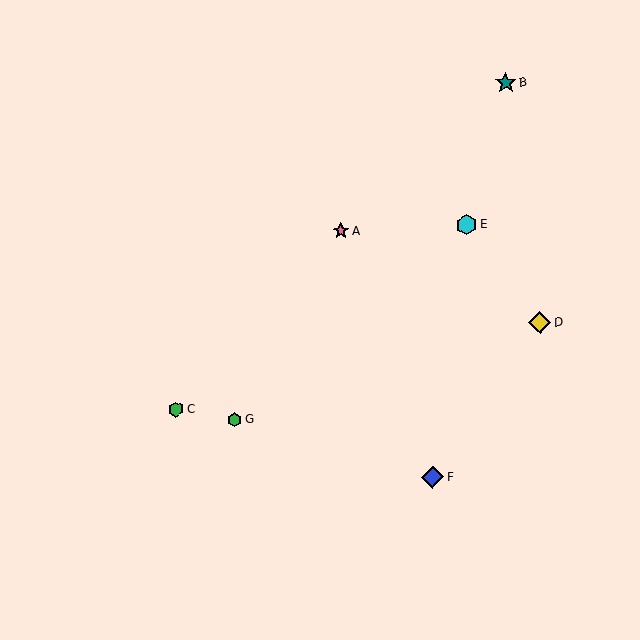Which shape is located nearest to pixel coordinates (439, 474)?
The blue diamond (labeled F) at (433, 477) is nearest to that location.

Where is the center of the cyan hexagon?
The center of the cyan hexagon is at (467, 225).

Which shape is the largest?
The yellow diamond (labeled D) is the largest.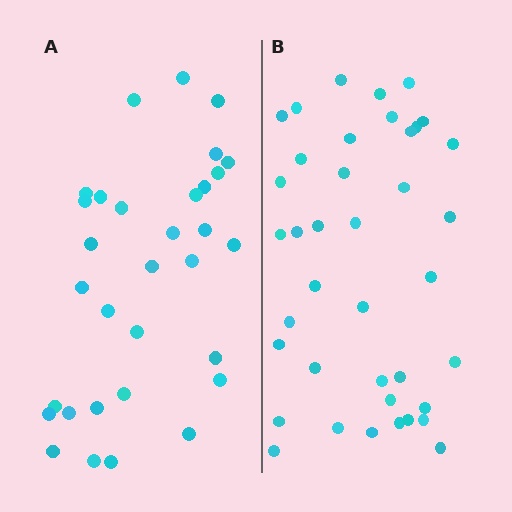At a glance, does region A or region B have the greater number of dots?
Region B (the right region) has more dots.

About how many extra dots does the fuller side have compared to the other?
Region B has roughly 8 or so more dots than region A.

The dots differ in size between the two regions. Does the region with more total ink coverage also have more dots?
No. Region A has more total ink coverage because its dots are larger, but region B actually contains more individual dots. Total area can be misleading — the number of items is what matters here.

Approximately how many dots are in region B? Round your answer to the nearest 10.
About 40 dots. (The exact count is 39, which rounds to 40.)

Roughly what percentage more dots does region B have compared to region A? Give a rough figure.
About 20% more.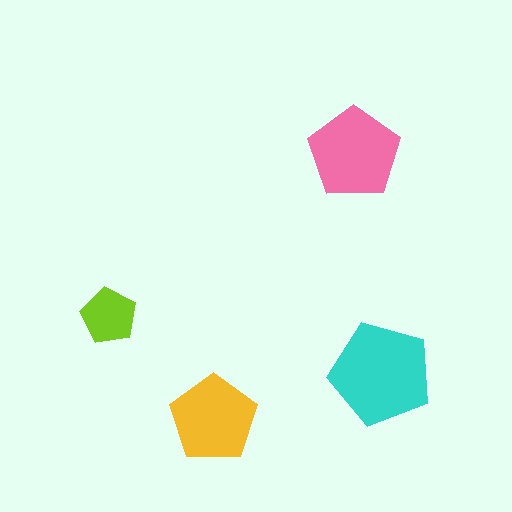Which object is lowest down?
The yellow pentagon is bottommost.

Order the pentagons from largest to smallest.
the cyan one, the pink one, the yellow one, the lime one.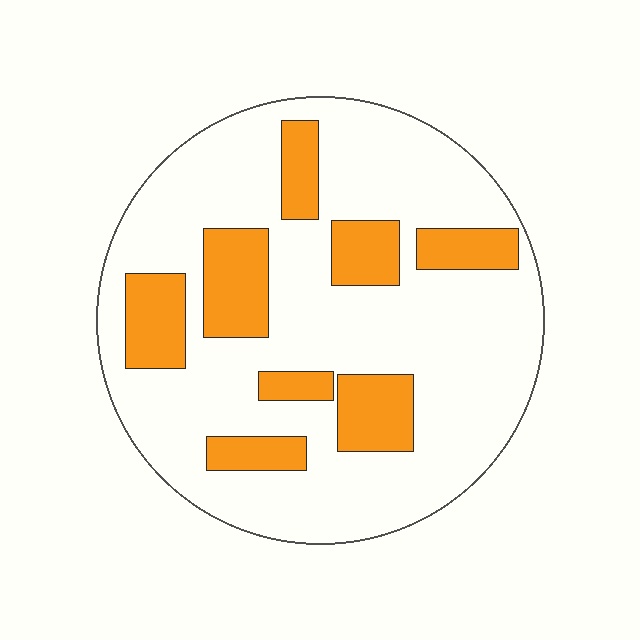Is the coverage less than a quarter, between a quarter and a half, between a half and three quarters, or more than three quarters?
Less than a quarter.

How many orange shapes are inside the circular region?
8.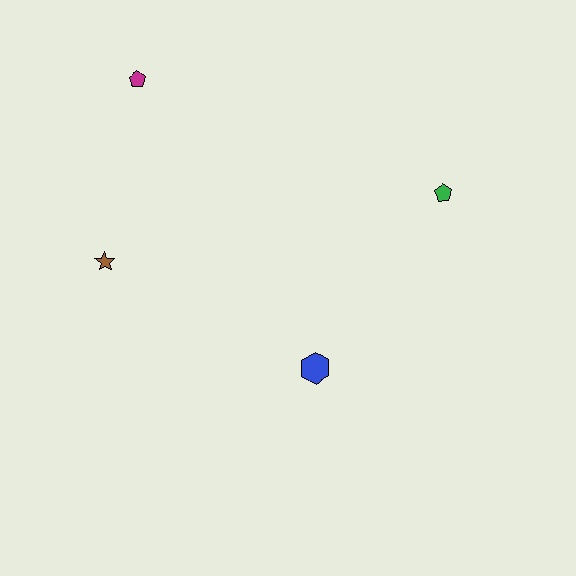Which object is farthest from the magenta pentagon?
The blue hexagon is farthest from the magenta pentagon.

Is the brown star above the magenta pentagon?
No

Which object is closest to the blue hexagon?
The green pentagon is closest to the blue hexagon.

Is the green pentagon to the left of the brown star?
No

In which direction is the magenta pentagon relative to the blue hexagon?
The magenta pentagon is above the blue hexagon.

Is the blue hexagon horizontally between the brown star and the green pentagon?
Yes